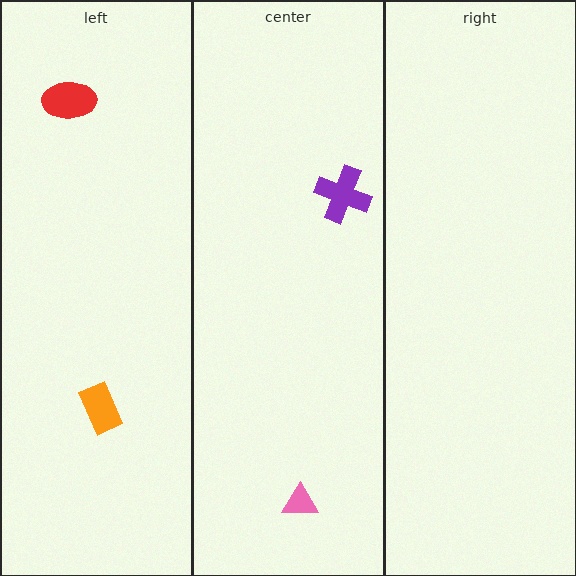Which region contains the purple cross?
The center region.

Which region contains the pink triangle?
The center region.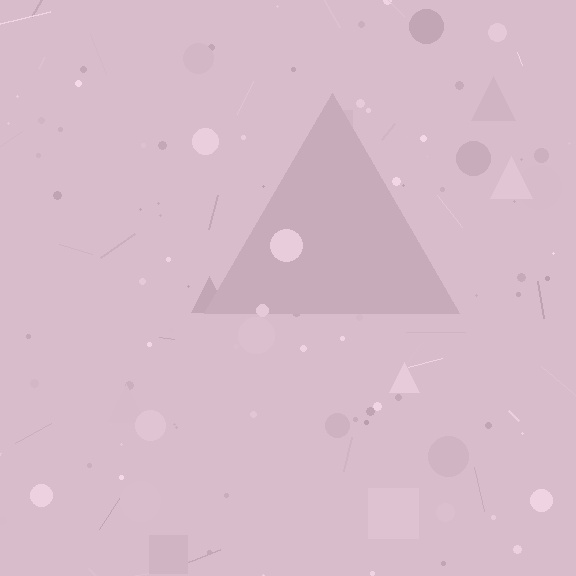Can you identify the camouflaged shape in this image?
The camouflaged shape is a triangle.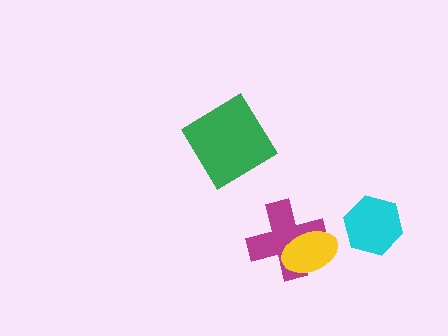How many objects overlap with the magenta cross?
1 object overlaps with the magenta cross.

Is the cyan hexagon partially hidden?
No, no other shape covers it.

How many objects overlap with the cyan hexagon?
0 objects overlap with the cyan hexagon.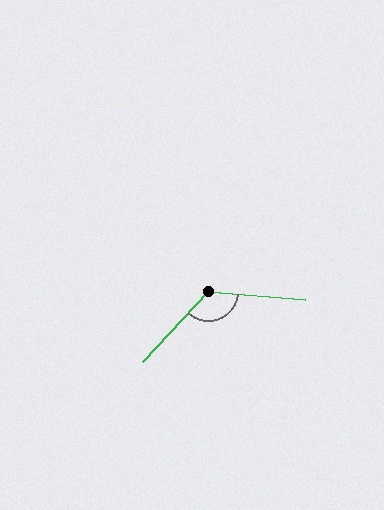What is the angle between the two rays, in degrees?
Approximately 128 degrees.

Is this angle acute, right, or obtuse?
It is obtuse.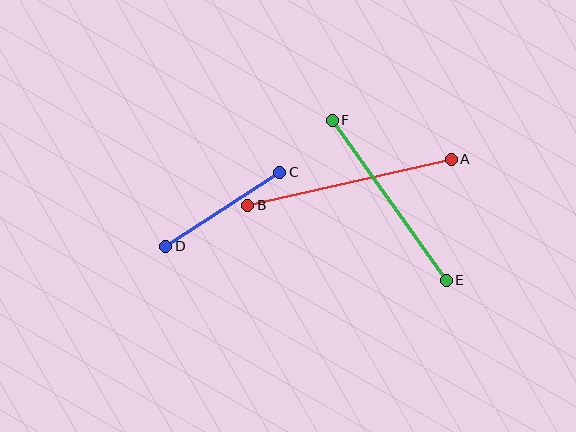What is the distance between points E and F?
The distance is approximately 197 pixels.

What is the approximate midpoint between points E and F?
The midpoint is at approximately (389, 200) pixels.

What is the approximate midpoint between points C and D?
The midpoint is at approximately (223, 209) pixels.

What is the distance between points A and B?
The distance is approximately 209 pixels.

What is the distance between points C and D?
The distance is approximately 136 pixels.